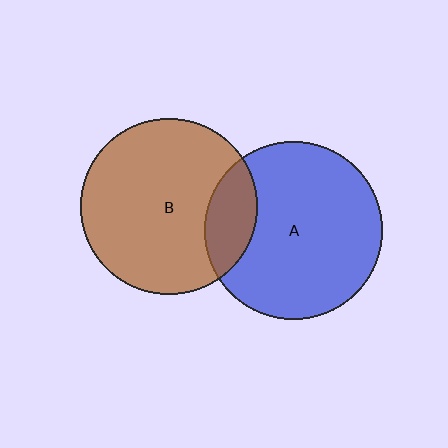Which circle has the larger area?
Circle A (blue).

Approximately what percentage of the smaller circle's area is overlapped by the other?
Approximately 15%.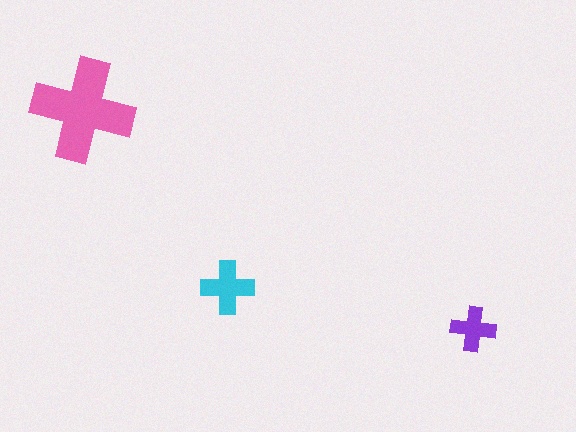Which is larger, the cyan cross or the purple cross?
The cyan one.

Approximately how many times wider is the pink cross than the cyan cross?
About 2 times wider.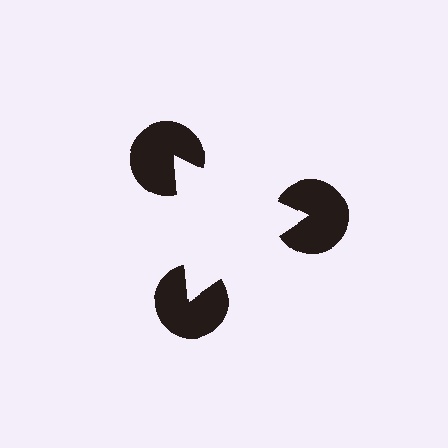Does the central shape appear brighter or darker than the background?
It typically appears slightly brighter than the background, even though no actual brightness change is drawn.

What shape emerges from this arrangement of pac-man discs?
An illusory triangle — its edges are inferred from the aligned wedge cuts in the pac-man discs, not physically drawn.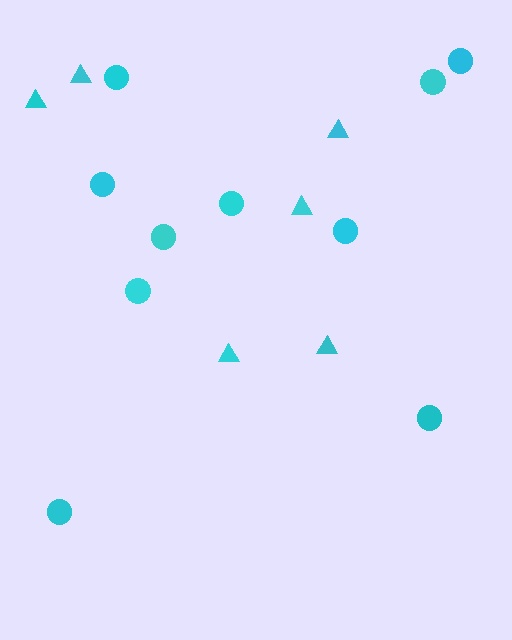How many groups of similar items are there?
There are 2 groups: one group of circles (10) and one group of triangles (6).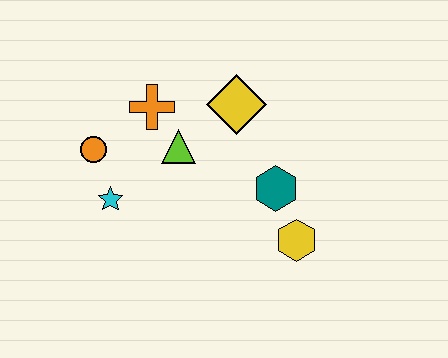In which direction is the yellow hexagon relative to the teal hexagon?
The yellow hexagon is below the teal hexagon.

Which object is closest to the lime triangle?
The orange cross is closest to the lime triangle.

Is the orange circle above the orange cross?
No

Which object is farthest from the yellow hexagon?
The orange circle is farthest from the yellow hexagon.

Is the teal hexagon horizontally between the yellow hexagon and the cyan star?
Yes